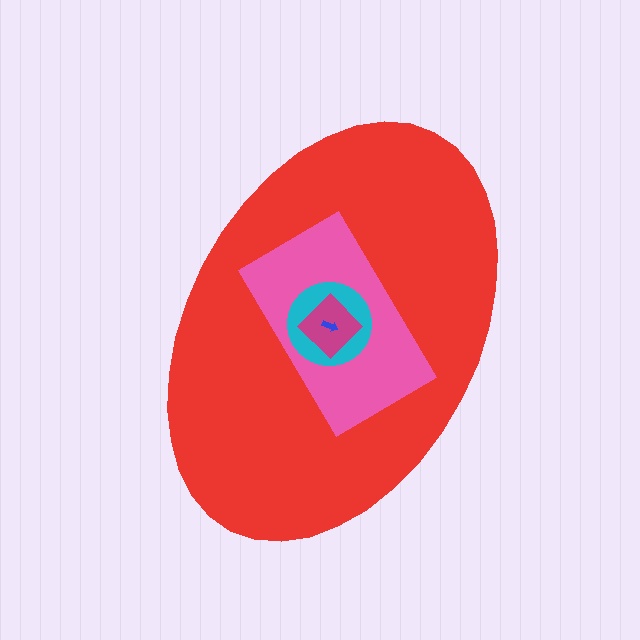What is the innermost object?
The blue arrow.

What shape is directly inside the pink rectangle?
The cyan circle.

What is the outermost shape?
The red ellipse.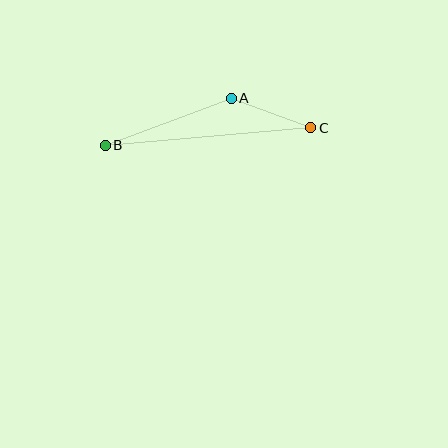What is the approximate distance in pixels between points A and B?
The distance between A and B is approximately 134 pixels.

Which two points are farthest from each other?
Points B and C are farthest from each other.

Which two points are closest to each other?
Points A and C are closest to each other.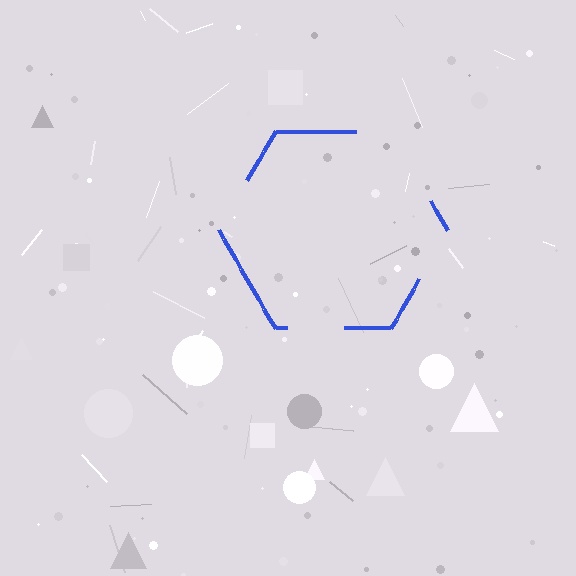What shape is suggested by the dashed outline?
The dashed outline suggests a hexagon.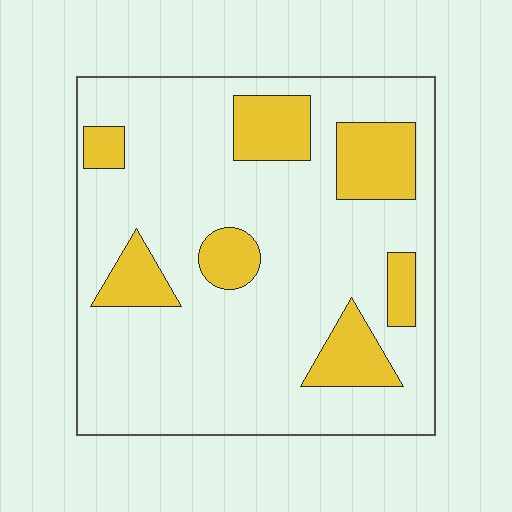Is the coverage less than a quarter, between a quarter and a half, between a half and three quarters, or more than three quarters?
Less than a quarter.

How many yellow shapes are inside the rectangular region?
7.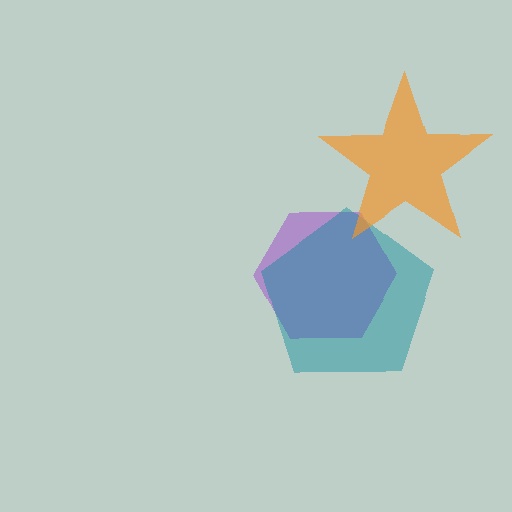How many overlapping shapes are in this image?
There are 3 overlapping shapes in the image.